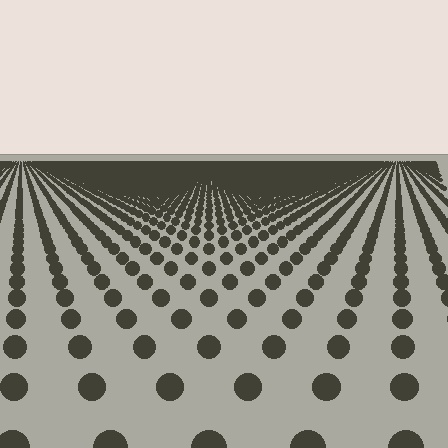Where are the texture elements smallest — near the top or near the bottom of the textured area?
Near the top.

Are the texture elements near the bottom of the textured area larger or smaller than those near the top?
Larger. Near the bottom, elements are closer to the viewer and appear at a bigger on-screen size.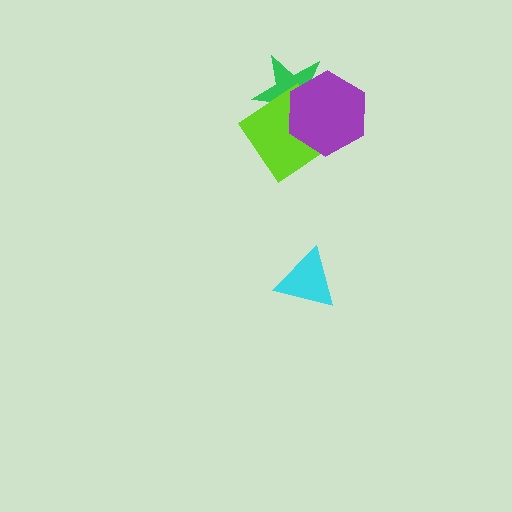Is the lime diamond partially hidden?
Yes, it is partially covered by another shape.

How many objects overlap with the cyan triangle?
0 objects overlap with the cyan triangle.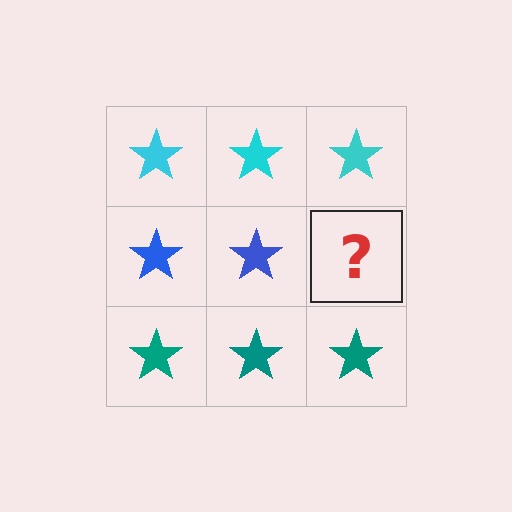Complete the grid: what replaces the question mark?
The question mark should be replaced with a blue star.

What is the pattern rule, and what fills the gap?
The rule is that each row has a consistent color. The gap should be filled with a blue star.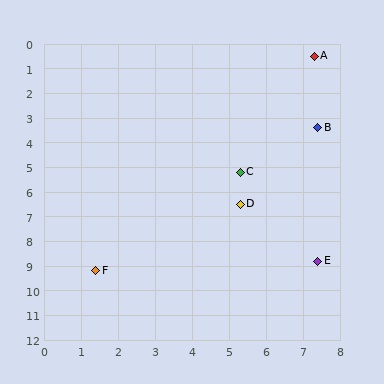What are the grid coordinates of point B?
Point B is at approximately (7.4, 3.4).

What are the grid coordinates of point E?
Point E is at approximately (7.4, 8.8).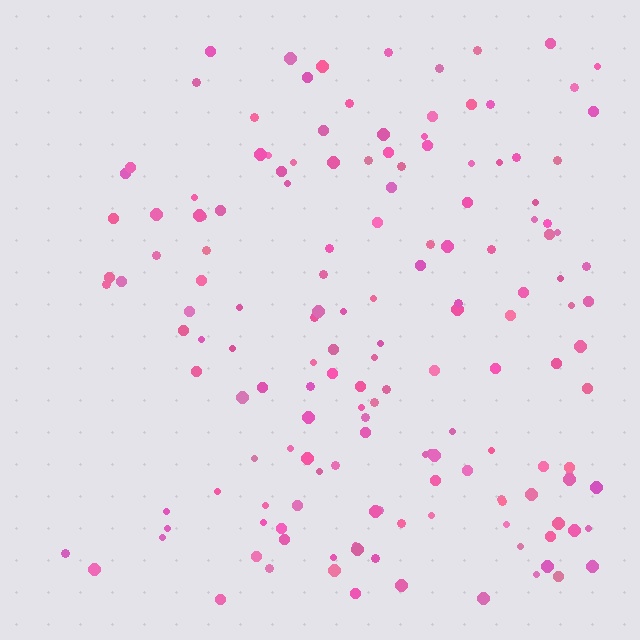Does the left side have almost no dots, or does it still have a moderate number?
Still a moderate number, just noticeably fewer than the right.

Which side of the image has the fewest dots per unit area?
The left.